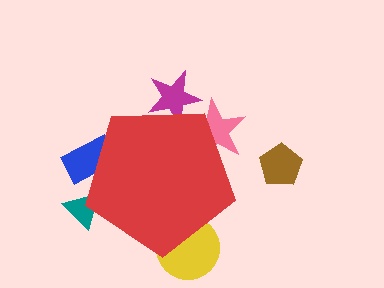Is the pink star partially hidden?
Yes, the pink star is partially hidden behind the red pentagon.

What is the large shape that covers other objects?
A red pentagon.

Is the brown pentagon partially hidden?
No, the brown pentagon is fully visible.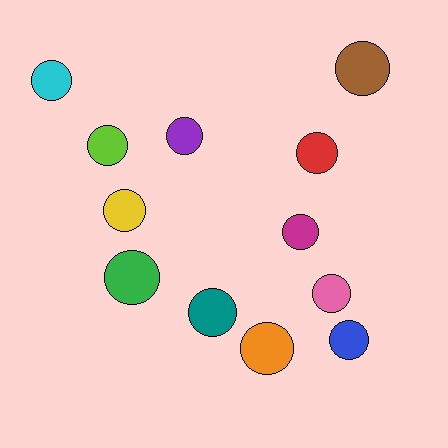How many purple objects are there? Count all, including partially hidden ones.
There is 1 purple object.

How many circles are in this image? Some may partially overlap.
There are 12 circles.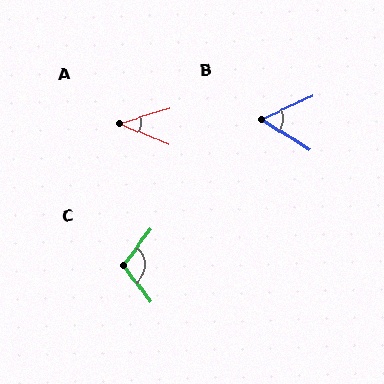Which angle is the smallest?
A, at approximately 40 degrees.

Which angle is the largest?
C, at approximately 106 degrees.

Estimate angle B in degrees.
Approximately 56 degrees.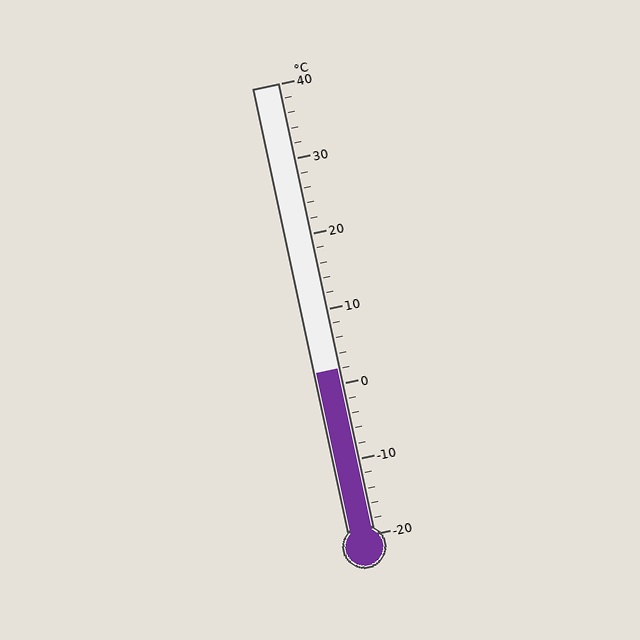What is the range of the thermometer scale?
The thermometer scale ranges from -20°C to 40°C.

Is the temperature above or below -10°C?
The temperature is above -10°C.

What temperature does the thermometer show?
The thermometer shows approximately 2°C.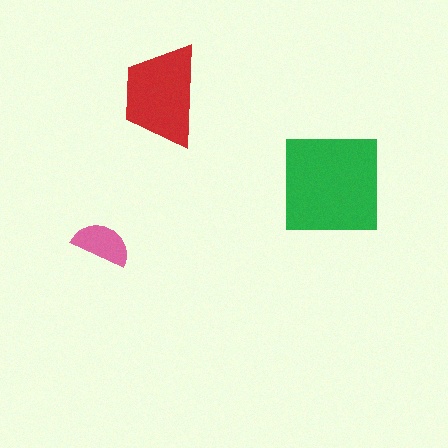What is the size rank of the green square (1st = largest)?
1st.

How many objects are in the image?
There are 3 objects in the image.